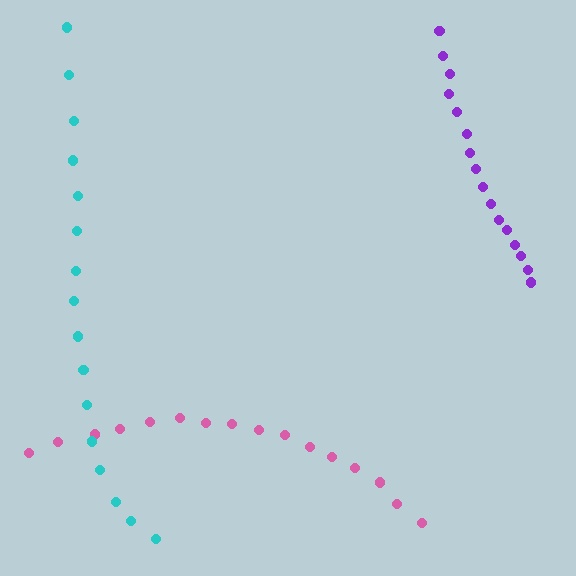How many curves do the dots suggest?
There are 3 distinct paths.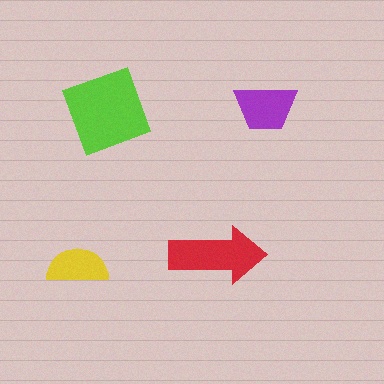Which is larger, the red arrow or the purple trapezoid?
The red arrow.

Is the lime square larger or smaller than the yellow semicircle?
Larger.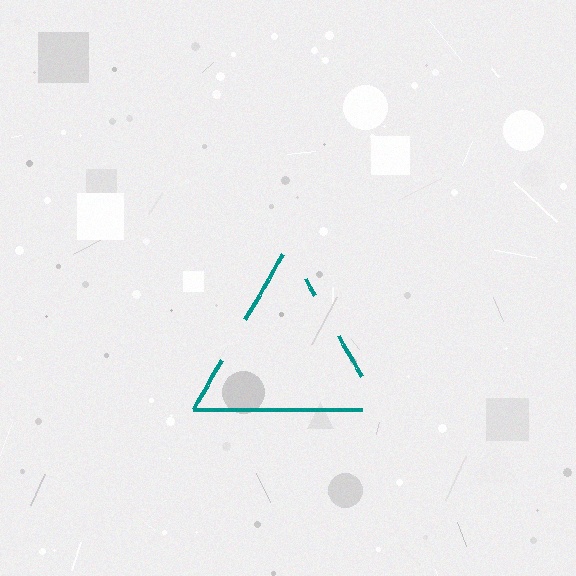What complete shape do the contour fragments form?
The contour fragments form a triangle.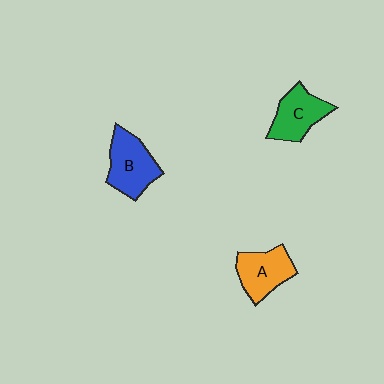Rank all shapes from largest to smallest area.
From largest to smallest: B (blue), A (orange), C (green).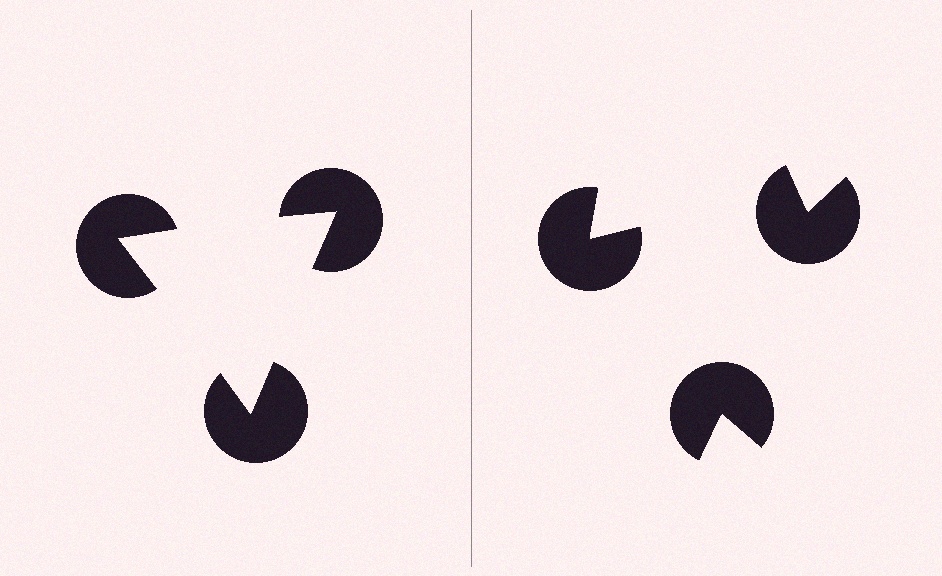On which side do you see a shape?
An illusory triangle appears on the left side. On the right side the wedge cuts are rotated, so no coherent shape forms.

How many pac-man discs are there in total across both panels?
6 — 3 on each side.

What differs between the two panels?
The pac-man discs are positioned identically on both sides; only the wedge orientations differ. On the left they align to a triangle; on the right they are misaligned.